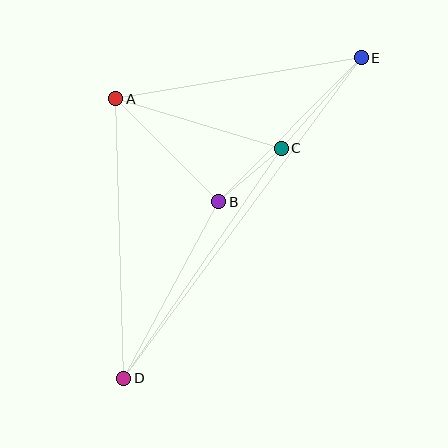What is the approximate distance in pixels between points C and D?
The distance between C and D is approximately 278 pixels.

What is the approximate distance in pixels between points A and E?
The distance between A and E is approximately 249 pixels.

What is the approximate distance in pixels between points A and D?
The distance between A and D is approximately 279 pixels.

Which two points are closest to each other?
Points B and C are closest to each other.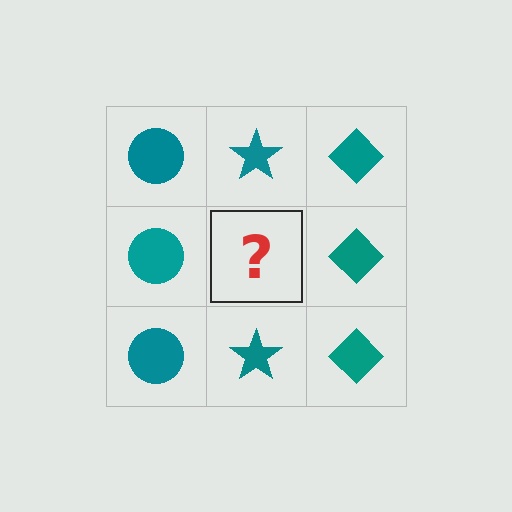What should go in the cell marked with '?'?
The missing cell should contain a teal star.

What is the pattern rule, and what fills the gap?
The rule is that each column has a consistent shape. The gap should be filled with a teal star.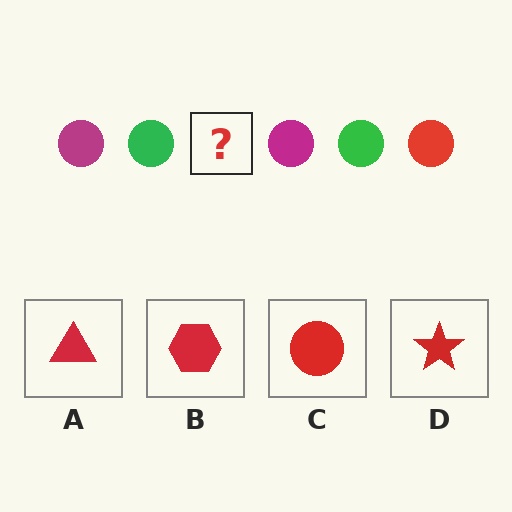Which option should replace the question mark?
Option C.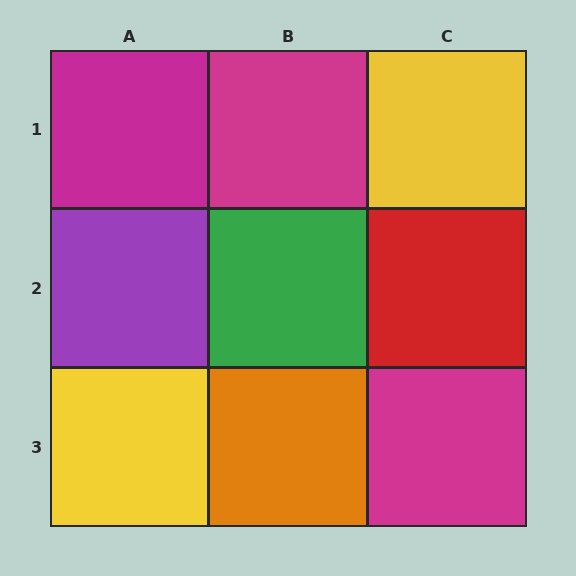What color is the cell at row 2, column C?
Red.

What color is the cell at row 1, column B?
Magenta.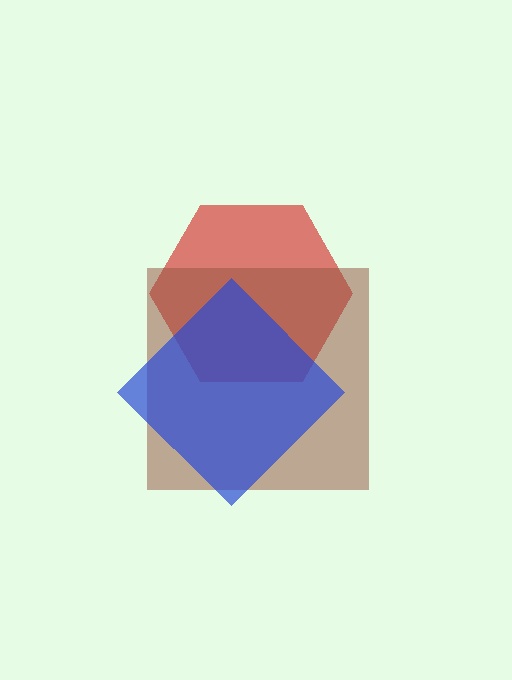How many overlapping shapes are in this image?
There are 3 overlapping shapes in the image.